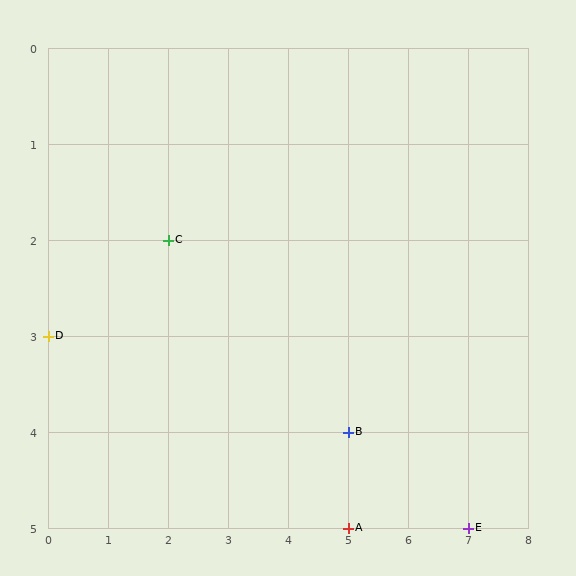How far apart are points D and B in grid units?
Points D and B are 5 columns and 1 row apart (about 5.1 grid units diagonally).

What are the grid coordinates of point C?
Point C is at grid coordinates (2, 2).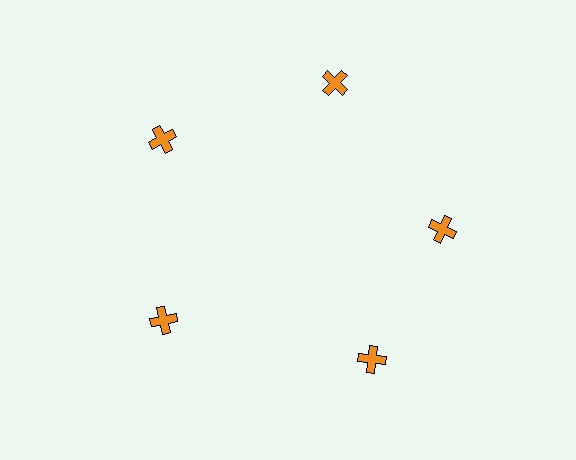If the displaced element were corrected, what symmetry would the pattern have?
It would have 5-fold rotational symmetry — the pattern would map onto itself every 72 degrees.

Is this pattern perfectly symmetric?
No. The 5 orange crosses are arranged in a ring, but one element near the 5 o'clock position is rotated out of alignment along the ring, breaking the 5-fold rotational symmetry.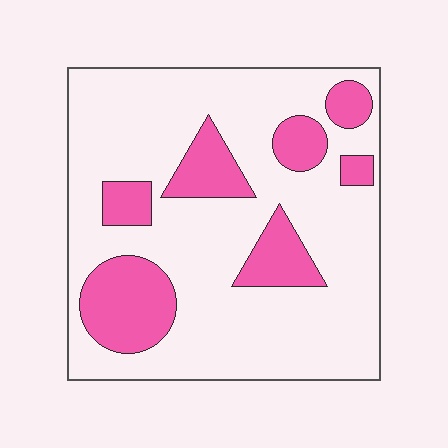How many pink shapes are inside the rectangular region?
7.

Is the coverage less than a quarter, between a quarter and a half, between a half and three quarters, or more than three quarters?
Less than a quarter.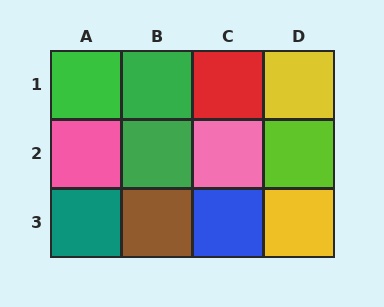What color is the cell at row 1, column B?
Green.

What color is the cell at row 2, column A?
Pink.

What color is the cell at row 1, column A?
Green.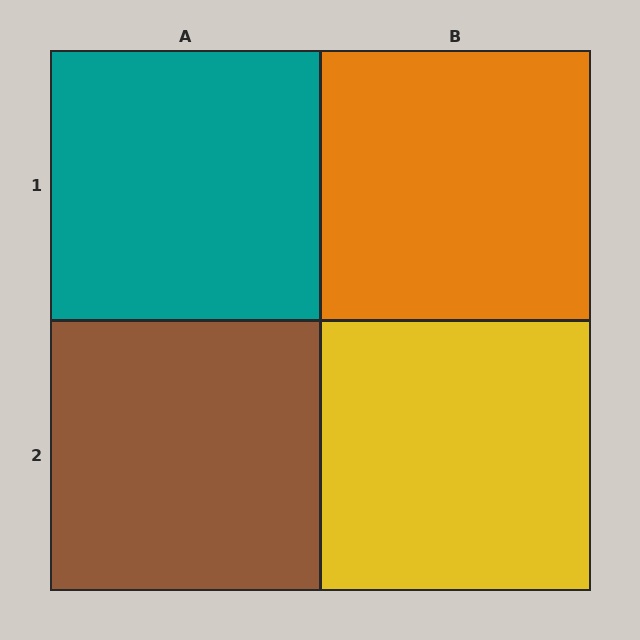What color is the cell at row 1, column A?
Teal.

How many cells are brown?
1 cell is brown.